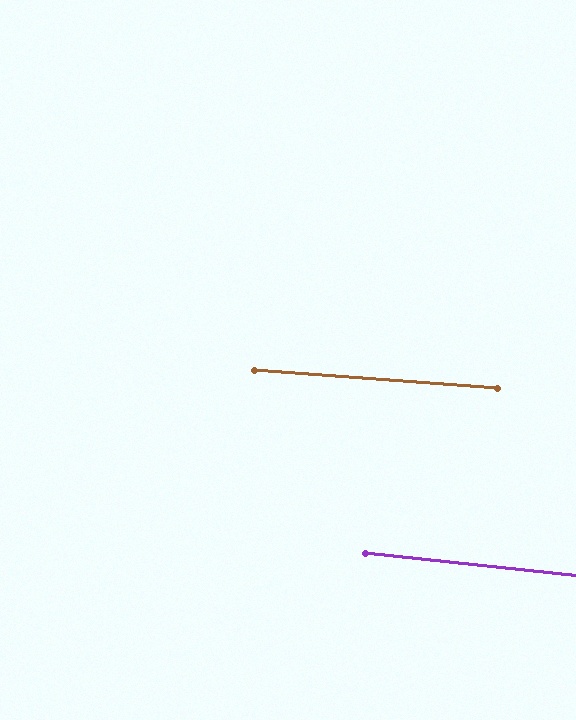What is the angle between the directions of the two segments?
Approximately 2 degrees.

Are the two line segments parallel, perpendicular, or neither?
Parallel — their directions differ by only 1.8°.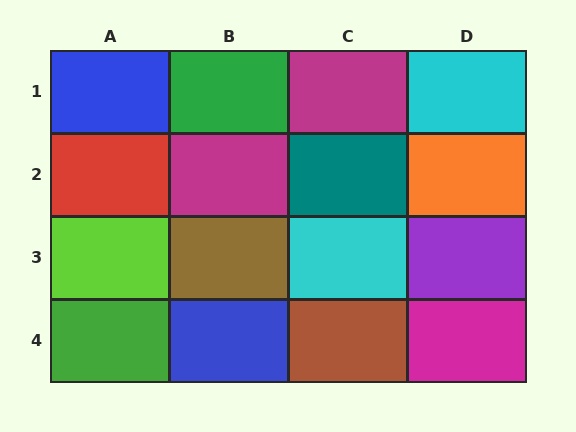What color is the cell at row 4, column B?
Blue.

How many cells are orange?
1 cell is orange.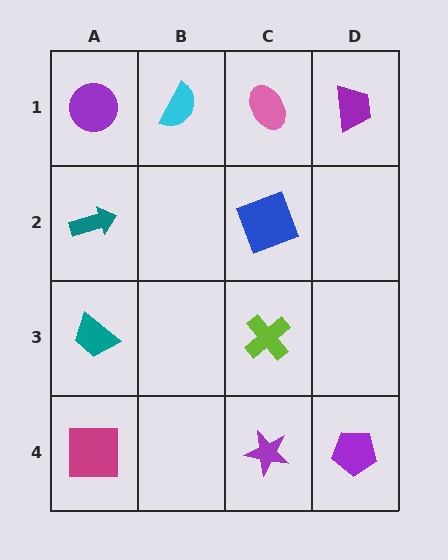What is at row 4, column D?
A purple pentagon.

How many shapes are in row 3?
2 shapes.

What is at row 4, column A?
A magenta square.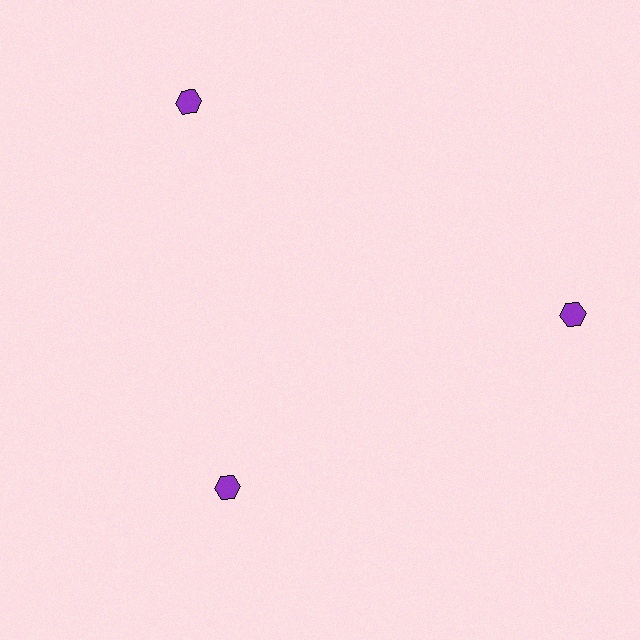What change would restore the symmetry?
The symmetry would be restored by moving it outward, back onto the ring so that all 3 hexagons sit at equal angles and equal distance from the center.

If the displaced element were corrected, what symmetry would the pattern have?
It would have 3-fold rotational symmetry — the pattern would map onto itself every 120 degrees.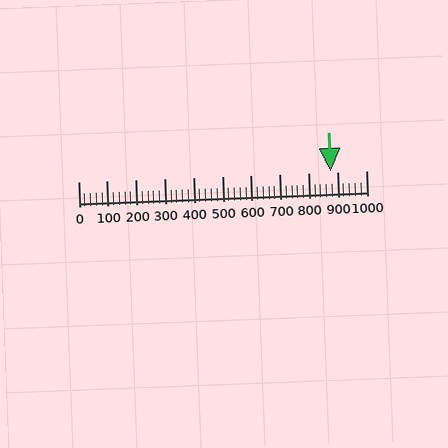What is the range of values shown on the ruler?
The ruler shows values from 0 to 1000.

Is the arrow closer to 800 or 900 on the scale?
The arrow is closer to 900.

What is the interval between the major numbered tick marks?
The major tick marks are spaced 100 units apart.